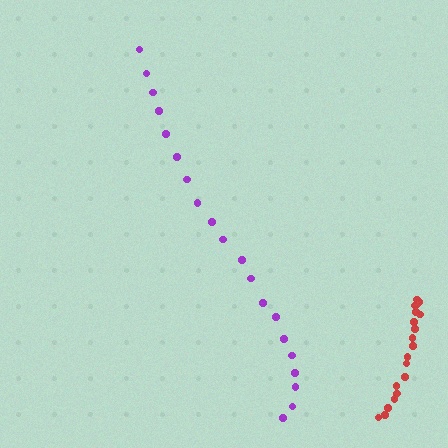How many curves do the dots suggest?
There are 2 distinct paths.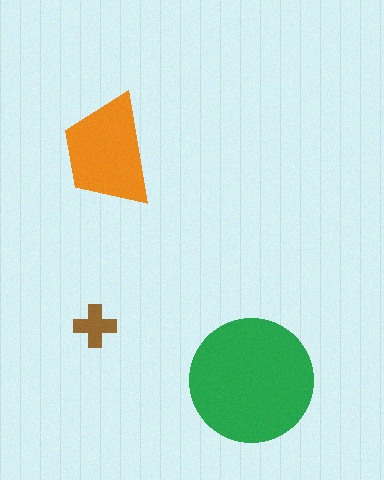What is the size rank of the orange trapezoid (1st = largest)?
2nd.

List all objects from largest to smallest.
The green circle, the orange trapezoid, the brown cross.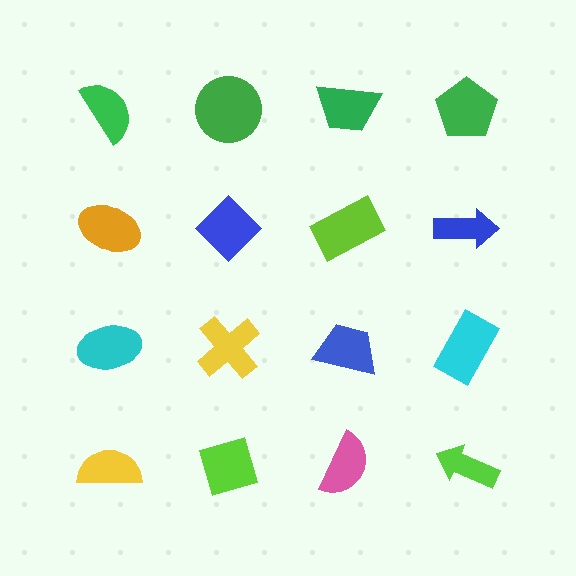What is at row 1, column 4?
A green pentagon.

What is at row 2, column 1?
An orange ellipse.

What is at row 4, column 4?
A lime arrow.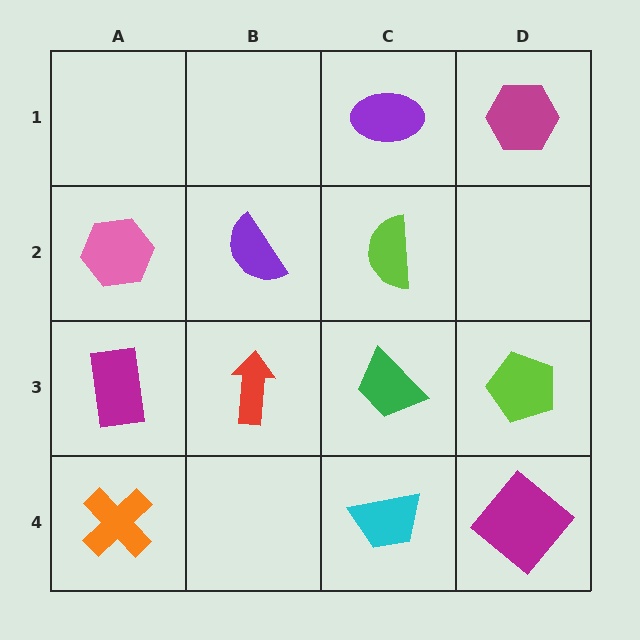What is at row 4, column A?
An orange cross.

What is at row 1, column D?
A magenta hexagon.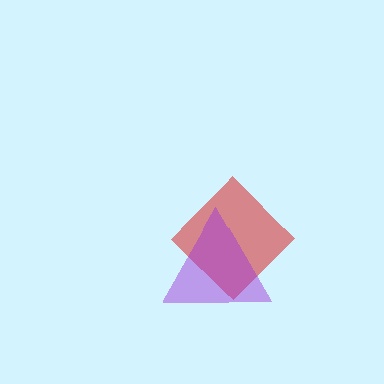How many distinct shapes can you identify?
There are 2 distinct shapes: a red diamond, a purple triangle.